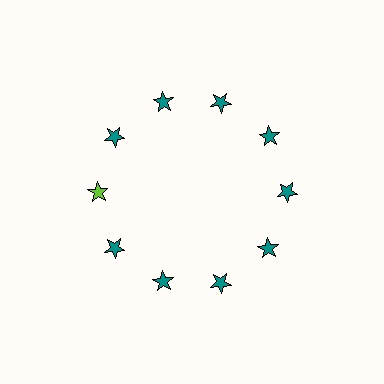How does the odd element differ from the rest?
It has a different color: lime instead of teal.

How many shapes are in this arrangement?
There are 10 shapes arranged in a ring pattern.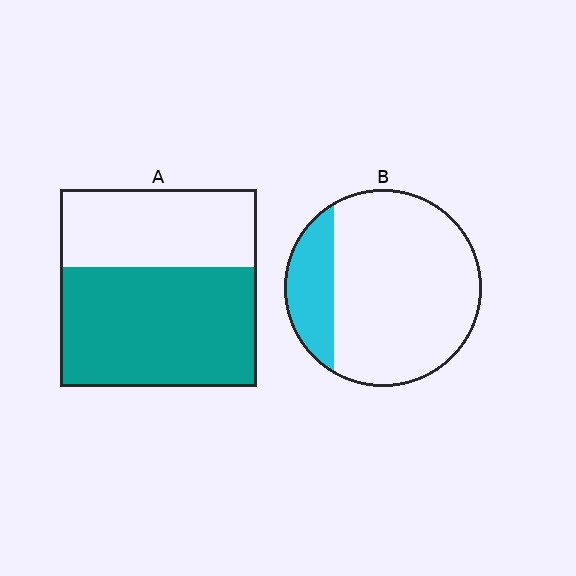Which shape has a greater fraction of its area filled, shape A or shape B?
Shape A.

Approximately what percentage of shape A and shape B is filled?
A is approximately 60% and B is approximately 20%.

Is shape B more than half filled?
No.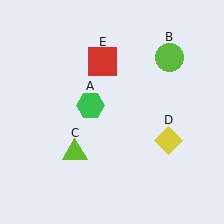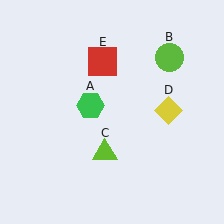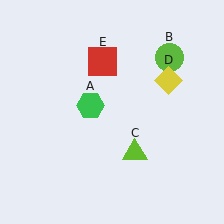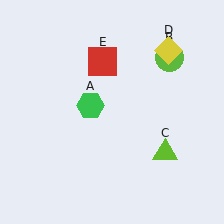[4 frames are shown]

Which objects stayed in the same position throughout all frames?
Green hexagon (object A) and lime circle (object B) and red square (object E) remained stationary.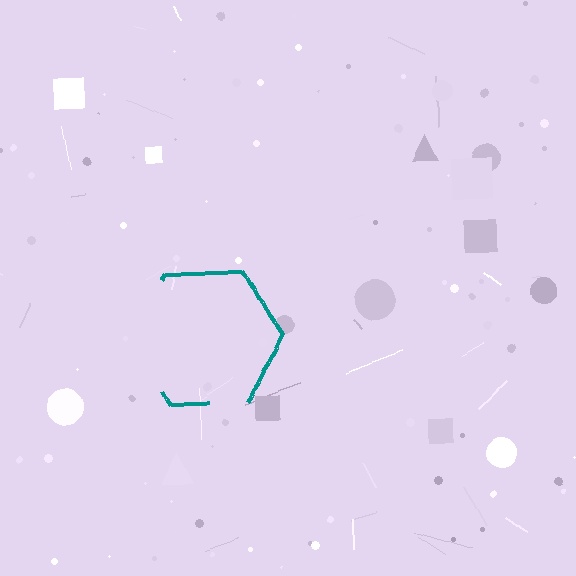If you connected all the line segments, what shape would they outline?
They would outline a hexagon.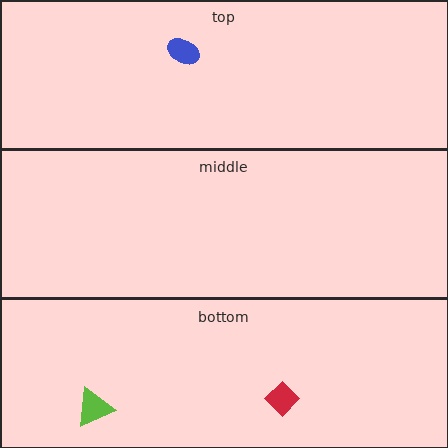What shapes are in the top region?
The blue ellipse.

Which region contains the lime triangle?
The bottom region.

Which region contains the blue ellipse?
The top region.